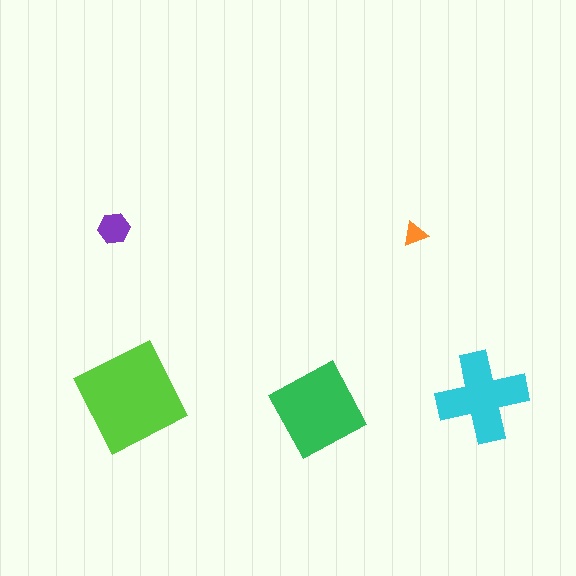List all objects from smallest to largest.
The orange triangle, the purple hexagon, the cyan cross, the green square, the lime diamond.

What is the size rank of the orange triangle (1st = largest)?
5th.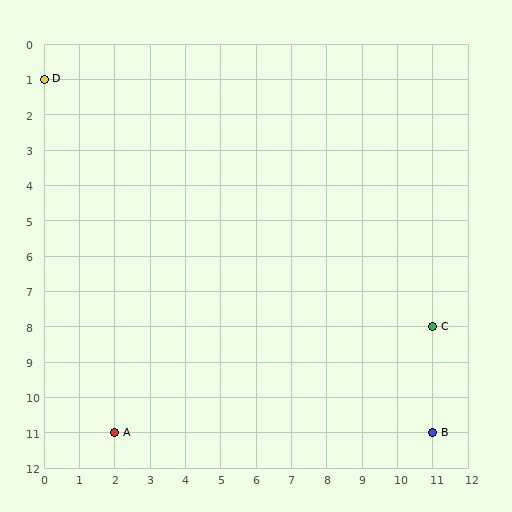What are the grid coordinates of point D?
Point D is at grid coordinates (0, 1).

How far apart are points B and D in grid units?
Points B and D are 11 columns and 10 rows apart (about 14.9 grid units diagonally).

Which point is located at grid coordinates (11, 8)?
Point C is at (11, 8).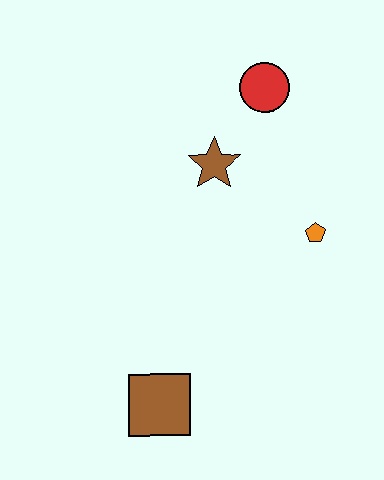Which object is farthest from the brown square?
The red circle is farthest from the brown square.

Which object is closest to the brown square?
The orange pentagon is closest to the brown square.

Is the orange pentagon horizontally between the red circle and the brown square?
No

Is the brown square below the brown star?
Yes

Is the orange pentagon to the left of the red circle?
No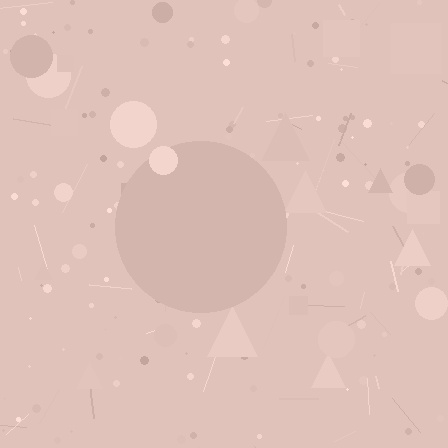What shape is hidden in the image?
A circle is hidden in the image.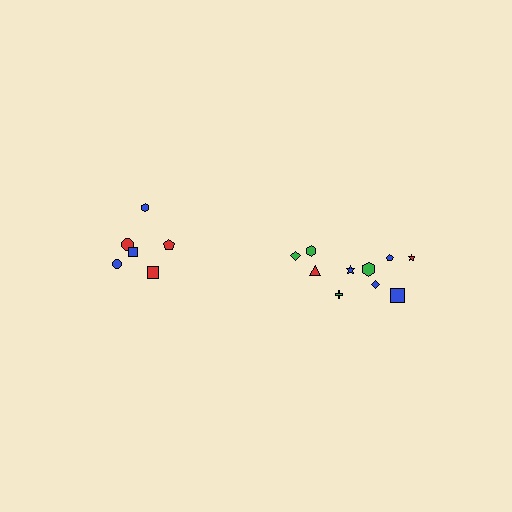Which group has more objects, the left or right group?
The right group.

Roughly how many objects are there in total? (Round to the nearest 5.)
Roughly 15 objects in total.